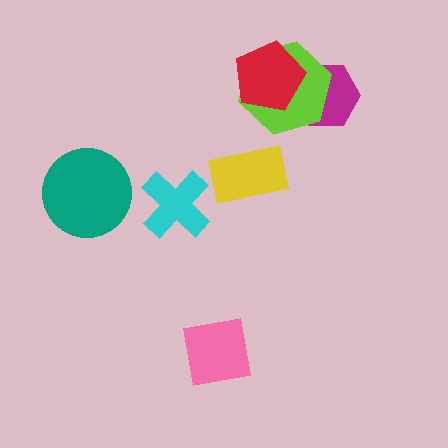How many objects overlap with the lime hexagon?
2 objects overlap with the lime hexagon.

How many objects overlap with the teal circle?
0 objects overlap with the teal circle.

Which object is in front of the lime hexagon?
The red pentagon is in front of the lime hexagon.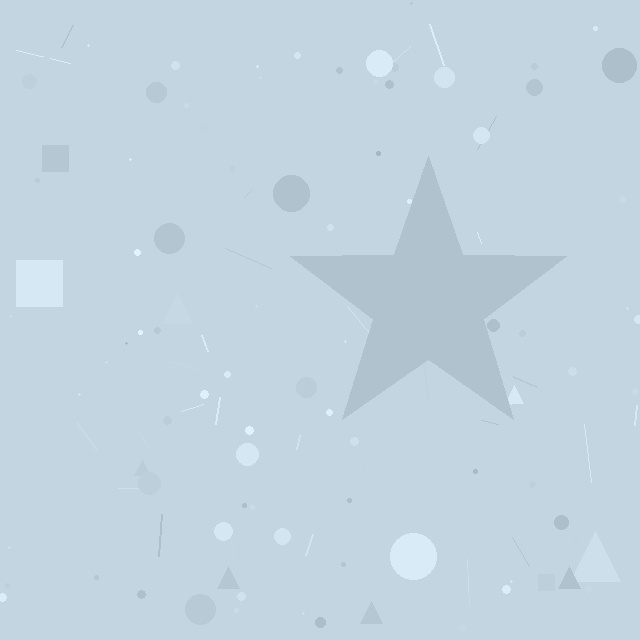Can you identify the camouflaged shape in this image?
The camouflaged shape is a star.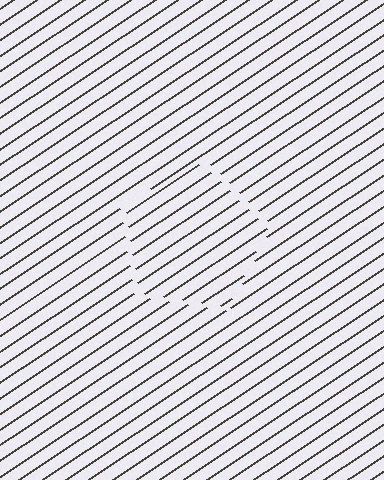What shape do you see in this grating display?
An illusory pentagon. The interior of the shape contains the same grating, shifted by half a period — the contour is defined by the phase discontinuity where line-ends from the inner and outer gratings abut.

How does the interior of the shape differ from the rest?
The interior of the shape contains the same grating, shifted by half a period — the contour is defined by the phase discontinuity where line-ends from the inner and outer gratings abut.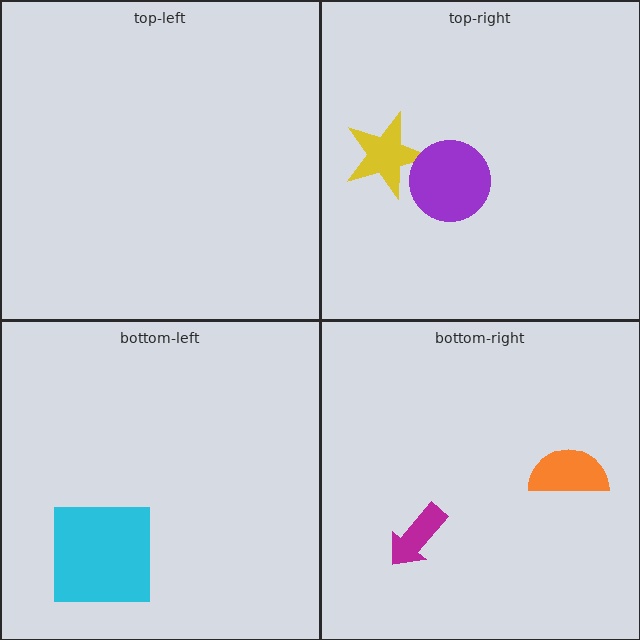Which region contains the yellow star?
The top-right region.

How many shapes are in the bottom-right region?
2.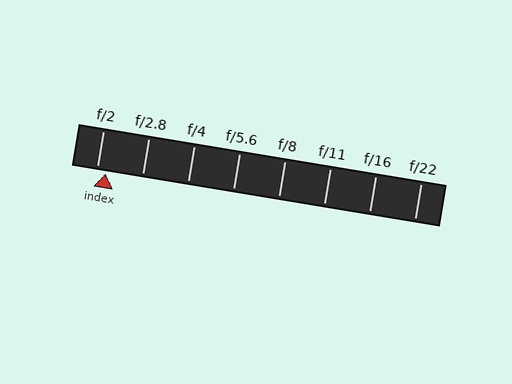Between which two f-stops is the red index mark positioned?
The index mark is between f/2 and f/2.8.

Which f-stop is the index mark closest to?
The index mark is closest to f/2.